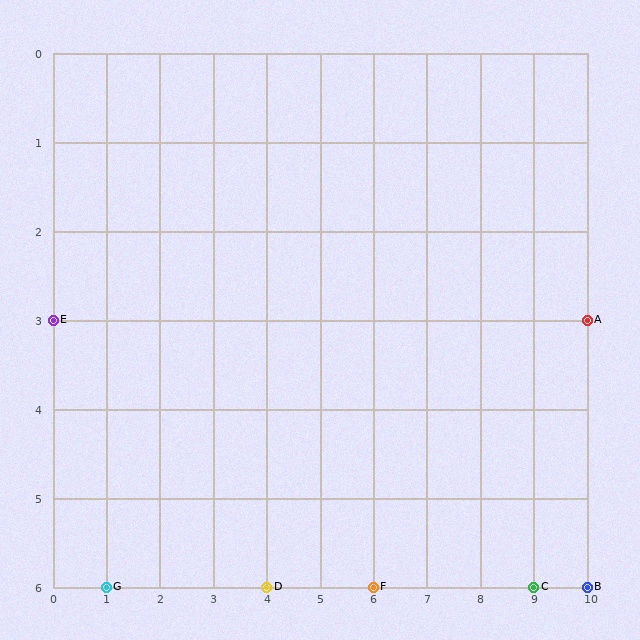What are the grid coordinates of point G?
Point G is at grid coordinates (1, 6).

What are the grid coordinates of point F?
Point F is at grid coordinates (6, 6).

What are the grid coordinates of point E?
Point E is at grid coordinates (0, 3).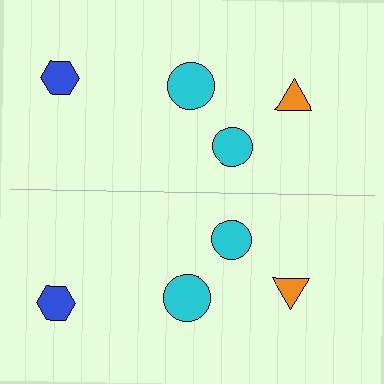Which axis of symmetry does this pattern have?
The pattern has a horizontal axis of symmetry running through the center of the image.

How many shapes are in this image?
There are 8 shapes in this image.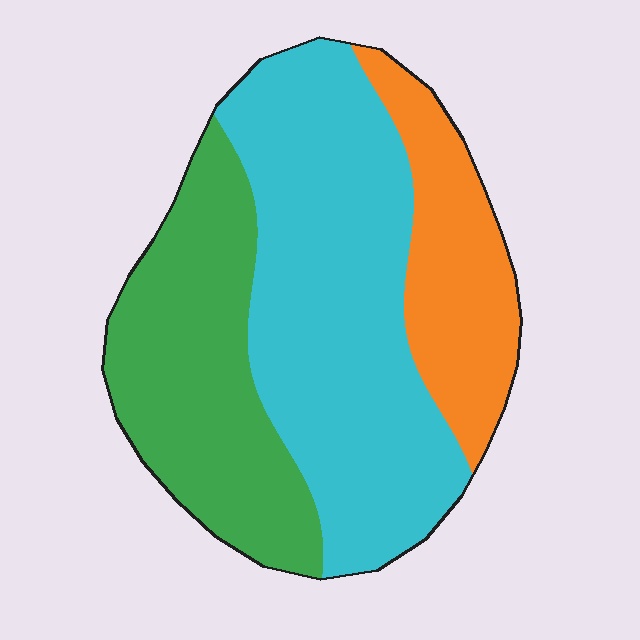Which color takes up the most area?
Cyan, at roughly 50%.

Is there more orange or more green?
Green.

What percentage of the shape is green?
Green covers 32% of the shape.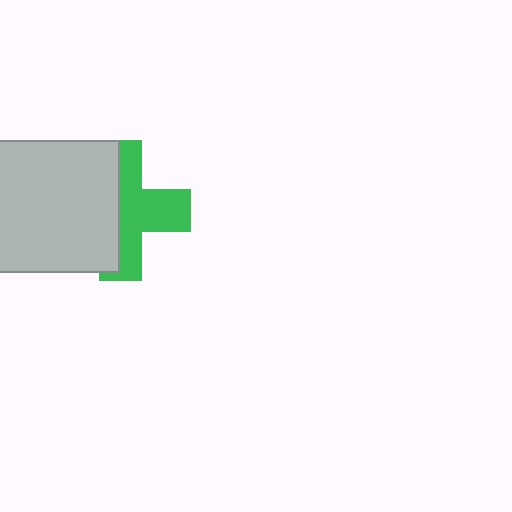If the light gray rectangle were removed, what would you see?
You would see the complete green cross.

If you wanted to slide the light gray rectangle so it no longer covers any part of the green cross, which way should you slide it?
Slide it left — that is the most direct way to separate the two shapes.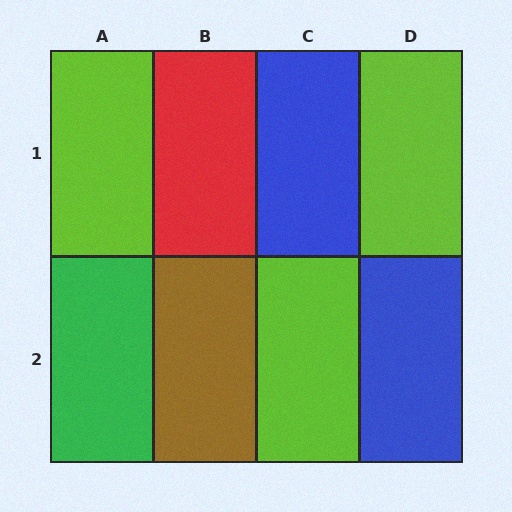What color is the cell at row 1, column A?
Lime.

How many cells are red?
1 cell is red.